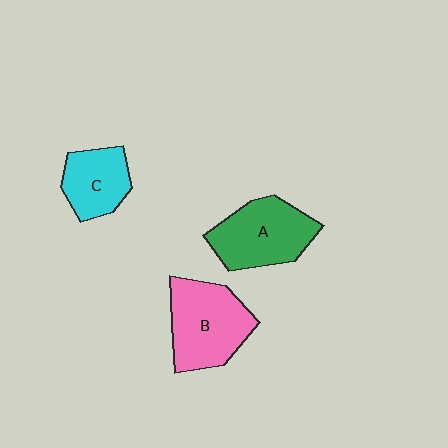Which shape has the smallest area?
Shape C (cyan).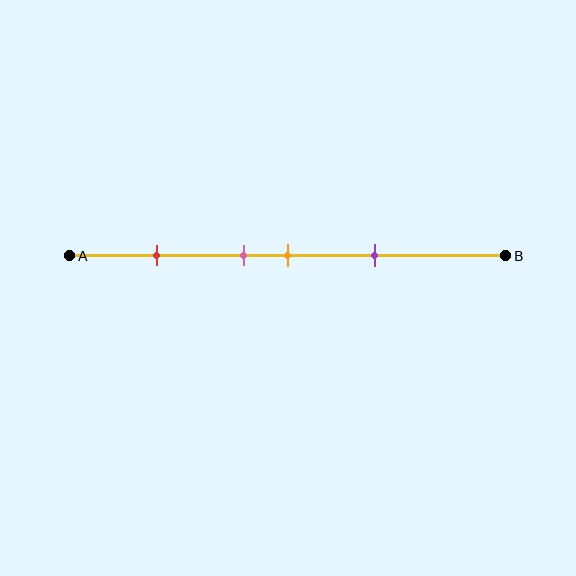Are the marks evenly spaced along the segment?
No, the marks are not evenly spaced.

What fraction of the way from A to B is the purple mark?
The purple mark is approximately 70% (0.7) of the way from A to B.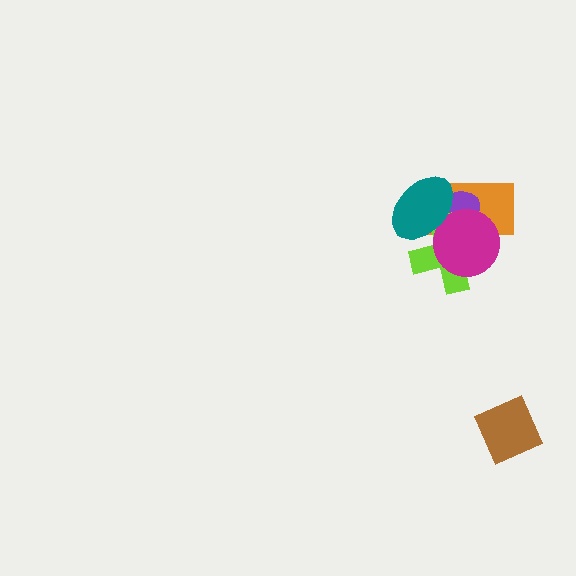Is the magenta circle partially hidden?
Yes, it is partially covered by another shape.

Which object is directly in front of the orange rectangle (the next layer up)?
The purple ellipse is directly in front of the orange rectangle.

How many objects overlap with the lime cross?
4 objects overlap with the lime cross.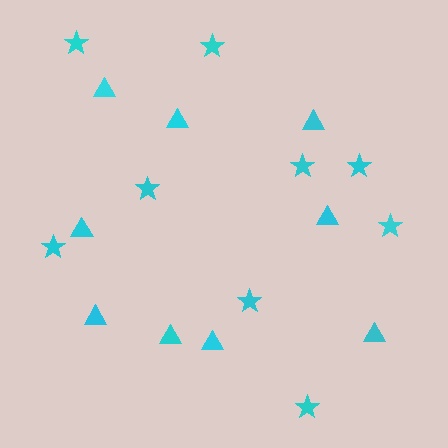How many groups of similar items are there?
There are 2 groups: one group of triangles (9) and one group of stars (9).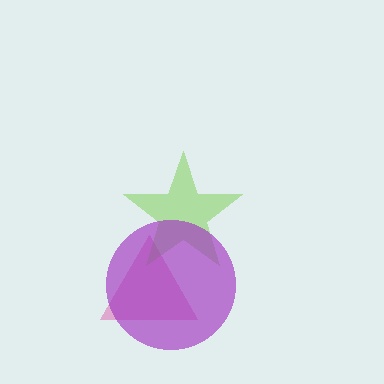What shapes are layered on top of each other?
The layered shapes are: a pink triangle, a lime star, a purple circle.